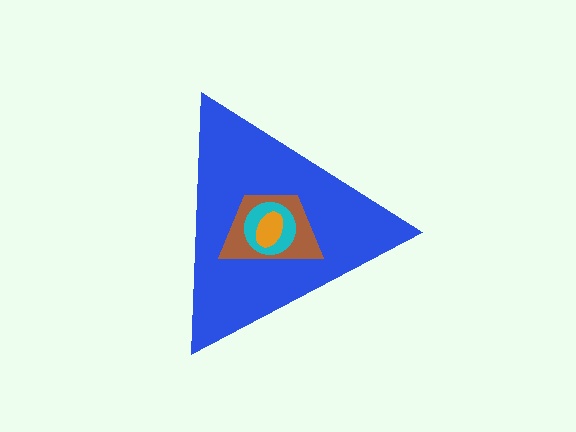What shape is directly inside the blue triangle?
The brown trapezoid.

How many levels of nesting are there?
4.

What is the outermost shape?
The blue triangle.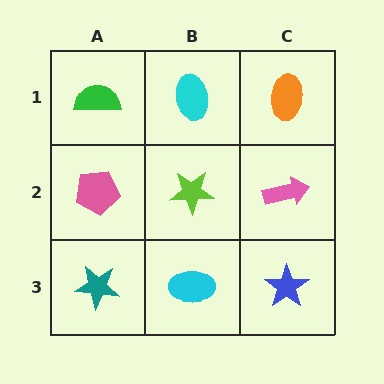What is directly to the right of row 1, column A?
A cyan ellipse.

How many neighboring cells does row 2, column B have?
4.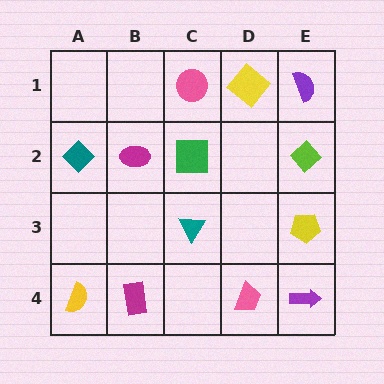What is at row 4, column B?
A magenta rectangle.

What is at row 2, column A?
A teal diamond.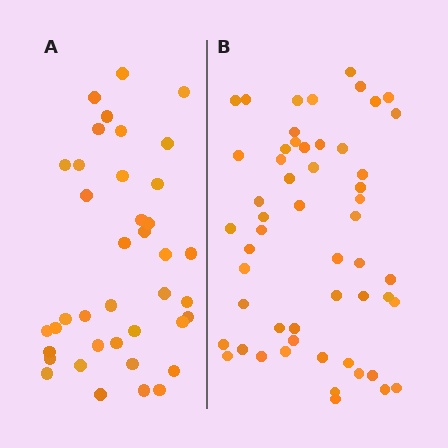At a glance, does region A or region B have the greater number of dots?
Region B (the right region) has more dots.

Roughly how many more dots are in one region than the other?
Region B has approximately 15 more dots than region A.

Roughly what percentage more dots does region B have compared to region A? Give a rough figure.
About 40% more.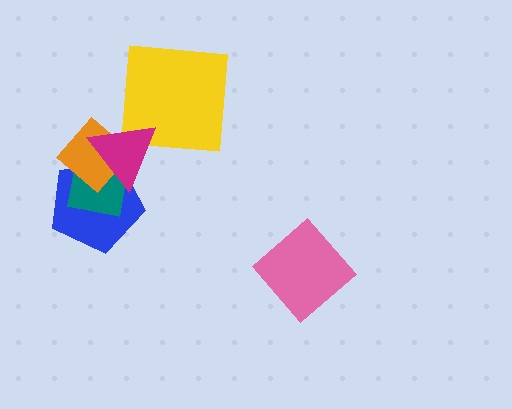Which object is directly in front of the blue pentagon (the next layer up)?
The teal square is directly in front of the blue pentagon.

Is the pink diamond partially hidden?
No, no other shape covers it.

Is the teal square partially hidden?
Yes, it is partially covered by another shape.